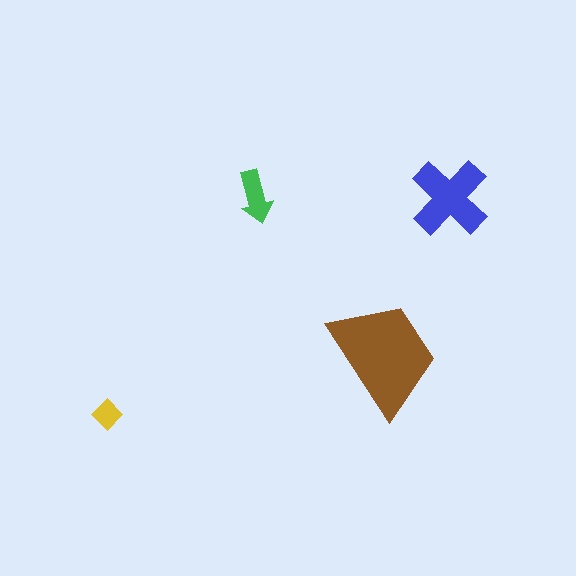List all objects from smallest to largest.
The yellow diamond, the green arrow, the blue cross, the brown trapezoid.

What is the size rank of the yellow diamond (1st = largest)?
4th.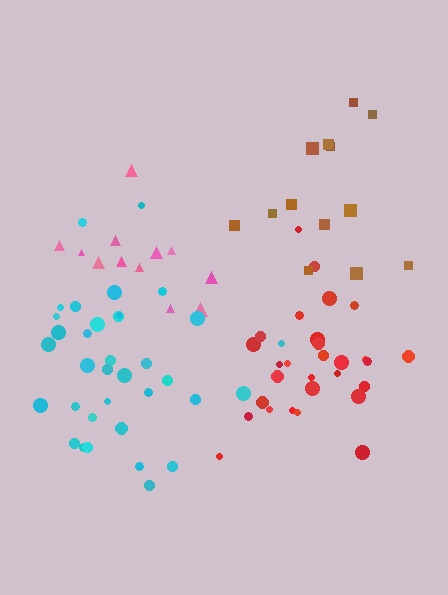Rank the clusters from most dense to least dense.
cyan, red, pink, brown.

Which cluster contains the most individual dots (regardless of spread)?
Cyan (35).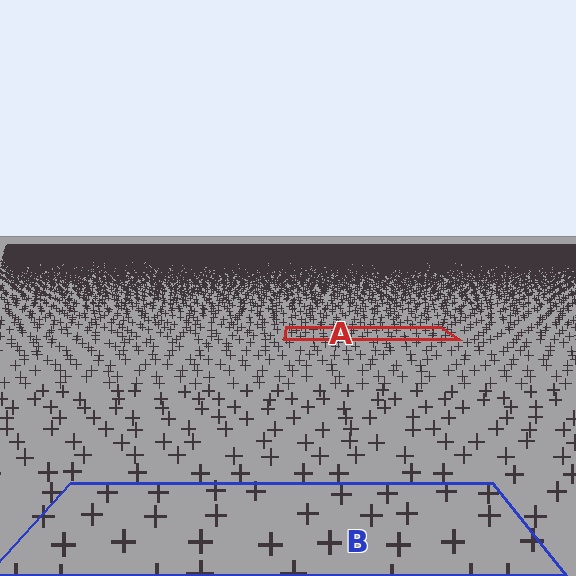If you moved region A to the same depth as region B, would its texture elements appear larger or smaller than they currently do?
They would appear larger. At a closer depth, the same texture elements are projected at a bigger on-screen size.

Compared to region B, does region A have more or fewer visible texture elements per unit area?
Region A has more texture elements per unit area — they are packed more densely because it is farther away.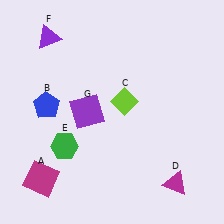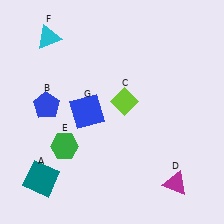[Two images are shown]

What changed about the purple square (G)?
In Image 1, G is purple. In Image 2, it changed to blue.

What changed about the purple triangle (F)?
In Image 1, F is purple. In Image 2, it changed to cyan.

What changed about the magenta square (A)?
In Image 1, A is magenta. In Image 2, it changed to teal.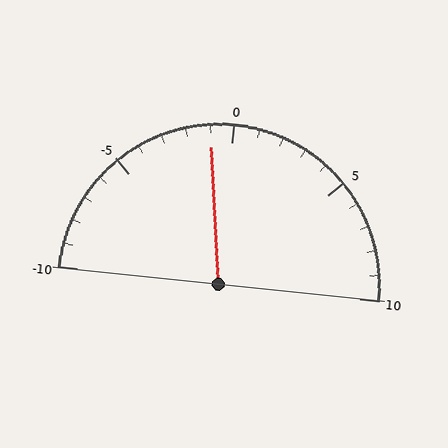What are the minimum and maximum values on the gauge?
The gauge ranges from -10 to 10.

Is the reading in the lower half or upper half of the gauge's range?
The reading is in the lower half of the range (-10 to 10).